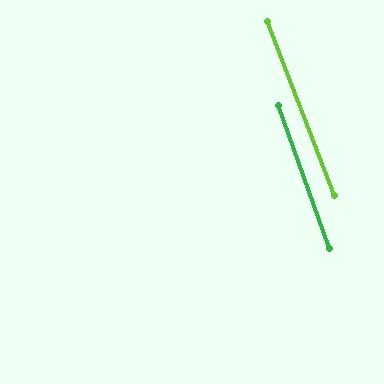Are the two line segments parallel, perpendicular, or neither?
Parallel — their directions differ by only 1.6°.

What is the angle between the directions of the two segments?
Approximately 2 degrees.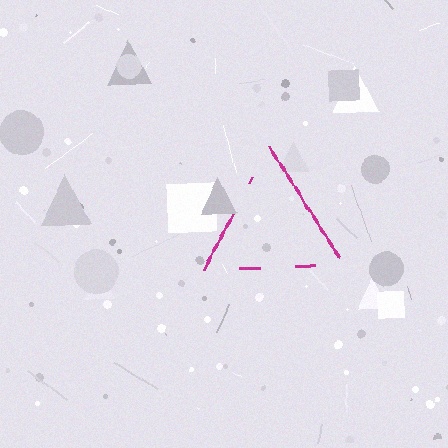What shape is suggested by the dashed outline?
The dashed outline suggests a triangle.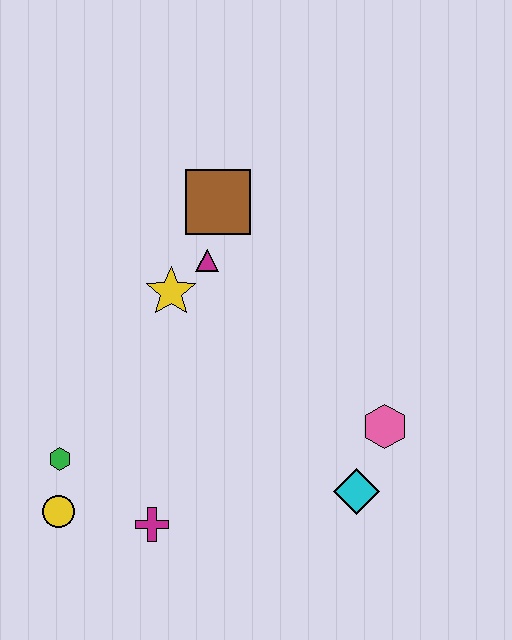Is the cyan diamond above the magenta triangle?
No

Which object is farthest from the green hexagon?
The pink hexagon is farthest from the green hexagon.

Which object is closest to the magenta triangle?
The yellow star is closest to the magenta triangle.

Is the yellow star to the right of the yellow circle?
Yes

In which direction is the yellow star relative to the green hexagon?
The yellow star is above the green hexagon.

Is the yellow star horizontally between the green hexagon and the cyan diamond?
Yes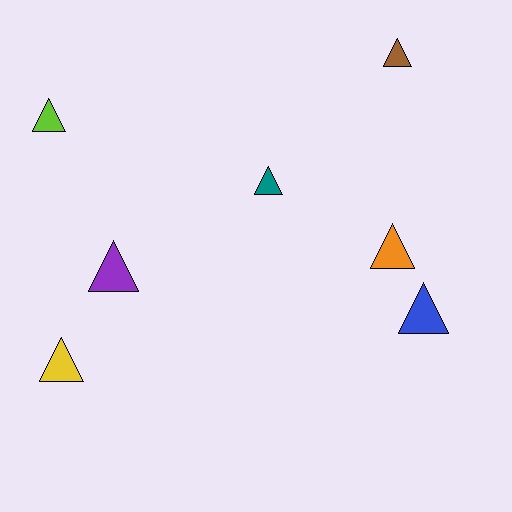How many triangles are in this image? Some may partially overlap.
There are 7 triangles.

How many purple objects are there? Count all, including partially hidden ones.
There is 1 purple object.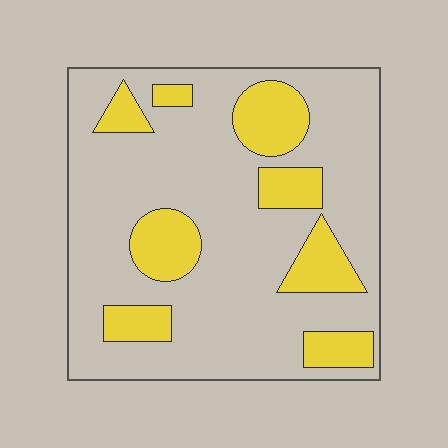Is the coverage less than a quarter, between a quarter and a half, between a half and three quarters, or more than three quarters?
Less than a quarter.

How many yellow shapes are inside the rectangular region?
8.